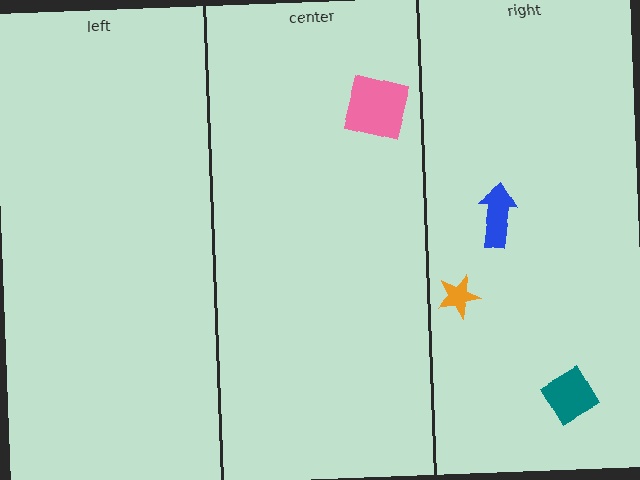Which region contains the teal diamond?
The right region.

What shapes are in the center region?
The pink square.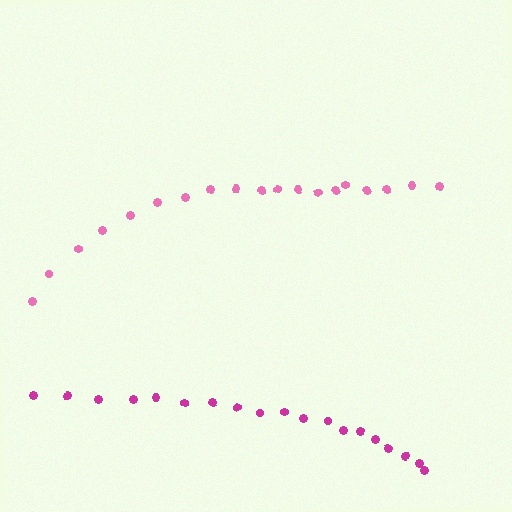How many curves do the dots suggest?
There are 2 distinct paths.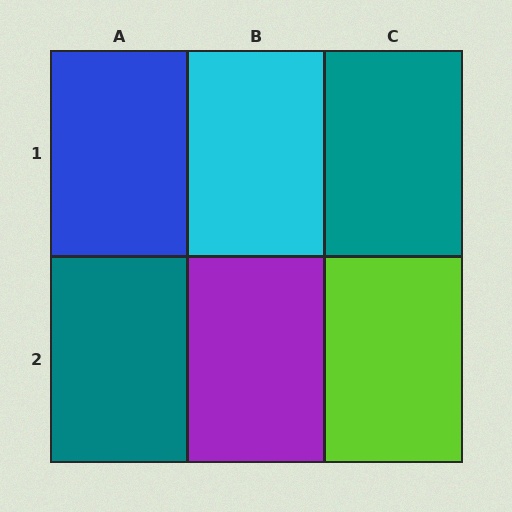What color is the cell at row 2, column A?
Teal.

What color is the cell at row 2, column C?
Lime.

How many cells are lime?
1 cell is lime.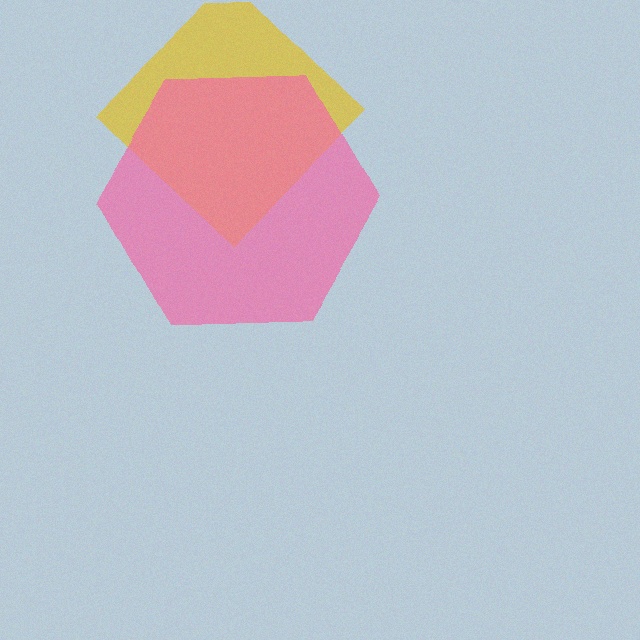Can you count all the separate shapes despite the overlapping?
Yes, there are 2 separate shapes.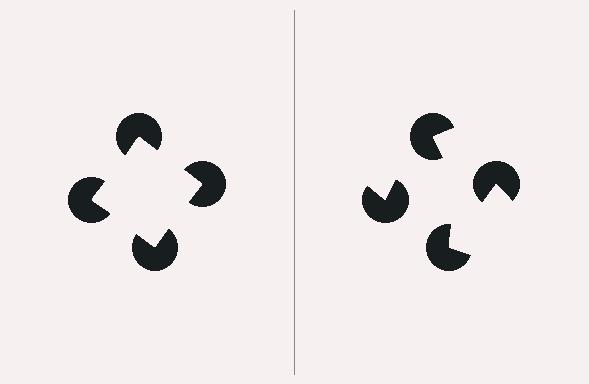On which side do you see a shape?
An illusory square appears on the left side. On the right side the wedge cuts are rotated, so no coherent shape forms.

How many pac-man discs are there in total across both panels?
8 — 4 on each side.